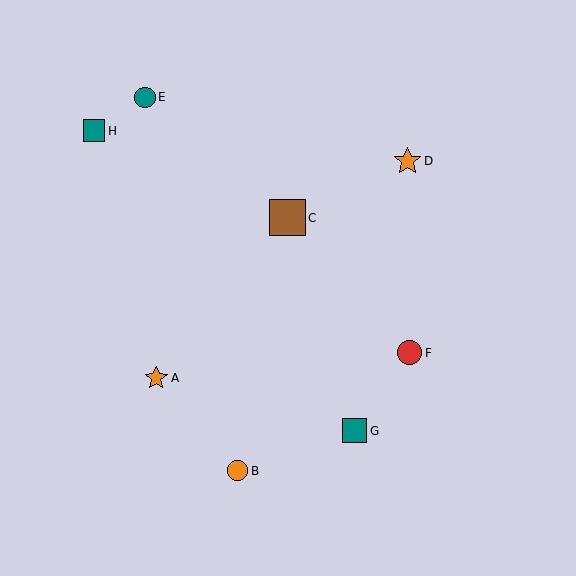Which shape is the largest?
The brown square (labeled C) is the largest.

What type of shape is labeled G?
Shape G is a teal square.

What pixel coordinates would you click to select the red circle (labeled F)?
Click at (410, 353) to select the red circle F.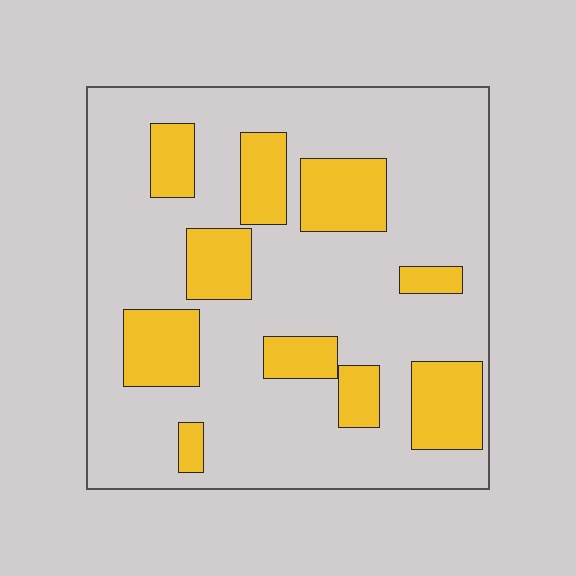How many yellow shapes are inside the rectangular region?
10.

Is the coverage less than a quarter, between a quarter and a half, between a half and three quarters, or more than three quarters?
Less than a quarter.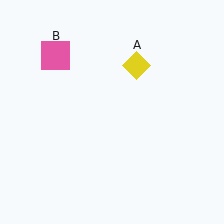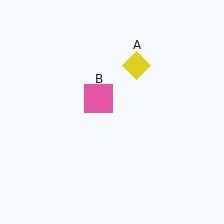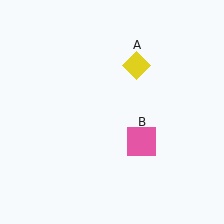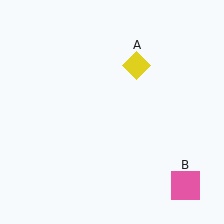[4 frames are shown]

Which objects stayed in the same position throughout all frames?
Yellow diamond (object A) remained stationary.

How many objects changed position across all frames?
1 object changed position: pink square (object B).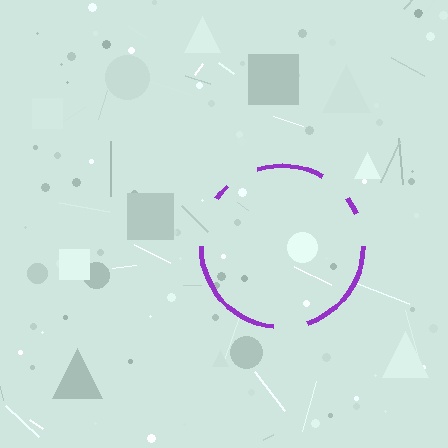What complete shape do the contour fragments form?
The contour fragments form a circle.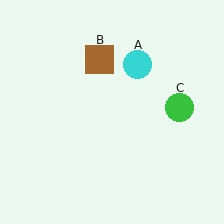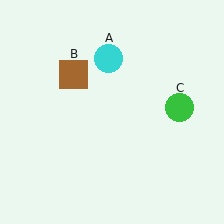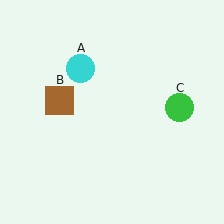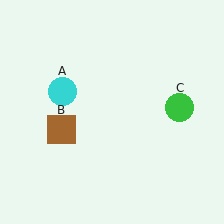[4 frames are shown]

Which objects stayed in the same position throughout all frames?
Green circle (object C) remained stationary.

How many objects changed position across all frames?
2 objects changed position: cyan circle (object A), brown square (object B).